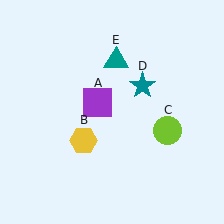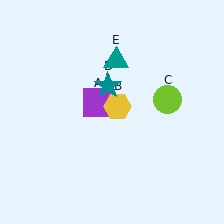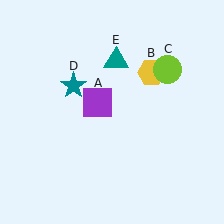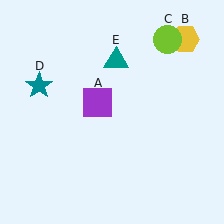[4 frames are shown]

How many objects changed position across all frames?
3 objects changed position: yellow hexagon (object B), lime circle (object C), teal star (object D).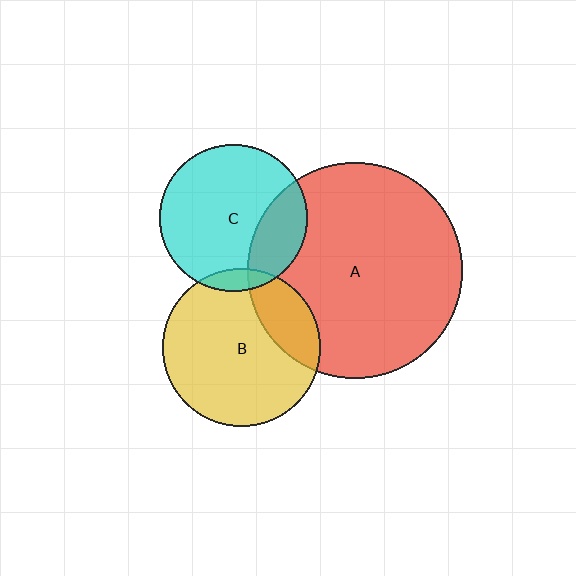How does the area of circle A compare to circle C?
Approximately 2.1 times.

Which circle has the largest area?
Circle A (red).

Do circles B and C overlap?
Yes.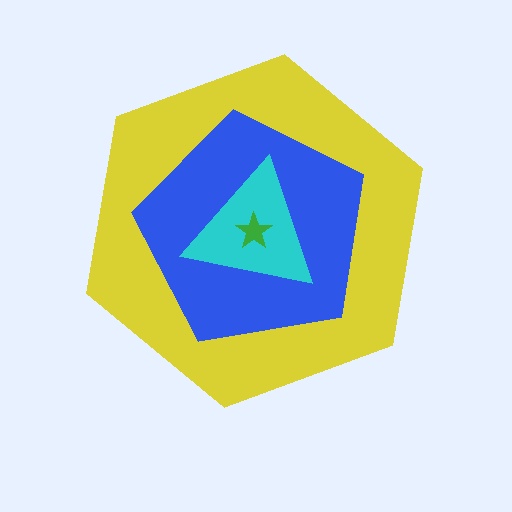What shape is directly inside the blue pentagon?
The cyan triangle.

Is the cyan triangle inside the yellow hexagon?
Yes.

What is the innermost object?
The green star.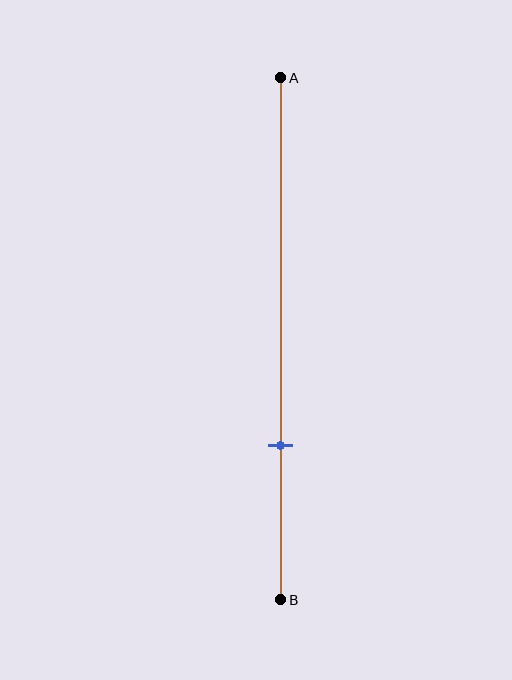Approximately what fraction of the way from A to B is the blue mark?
The blue mark is approximately 70% of the way from A to B.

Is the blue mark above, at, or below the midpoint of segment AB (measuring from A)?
The blue mark is below the midpoint of segment AB.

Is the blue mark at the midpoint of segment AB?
No, the mark is at about 70% from A, not at the 50% midpoint.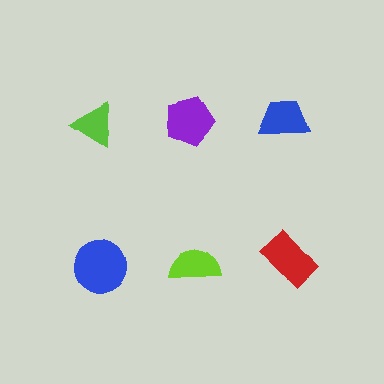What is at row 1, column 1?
A lime triangle.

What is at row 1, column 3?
A blue trapezoid.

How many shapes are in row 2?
3 shapes.